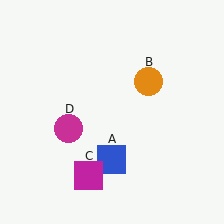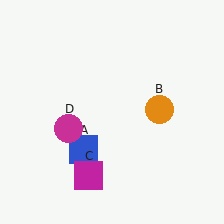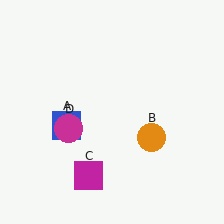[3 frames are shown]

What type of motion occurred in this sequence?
The blue square (object A), orange circle (object B) rotated clockwise around the center of the scene.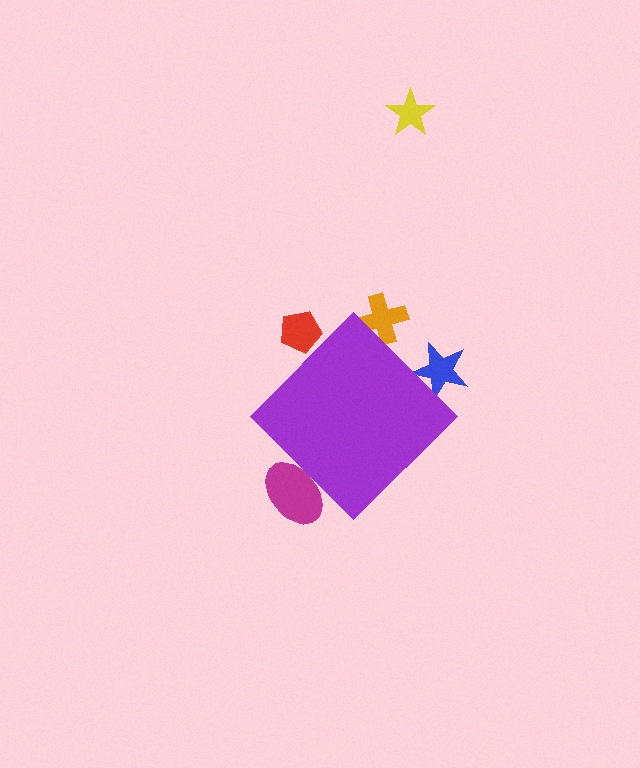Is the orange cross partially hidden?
Yes, the orange cross is partially hidden behind the purple diamond.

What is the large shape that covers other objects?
A purple diamond.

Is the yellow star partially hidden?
No, the yellow star is fully visible.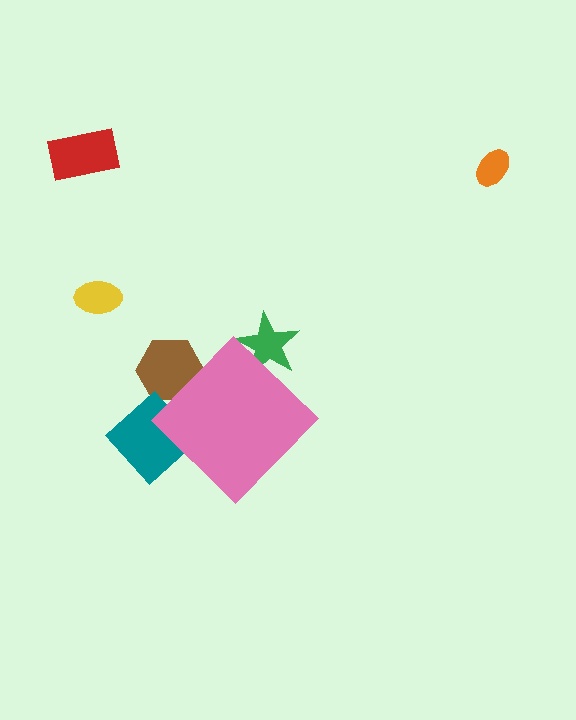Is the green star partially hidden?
Yes, the green star is partially hidden behind the pink diamond.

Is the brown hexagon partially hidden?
Yes, the brown hexagon is partially hidden behind the pink diamond.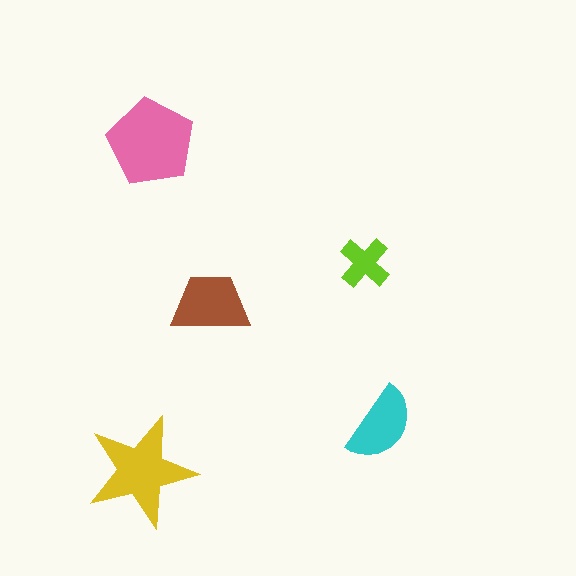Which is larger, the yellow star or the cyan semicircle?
The yellow star.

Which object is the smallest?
The lime cross.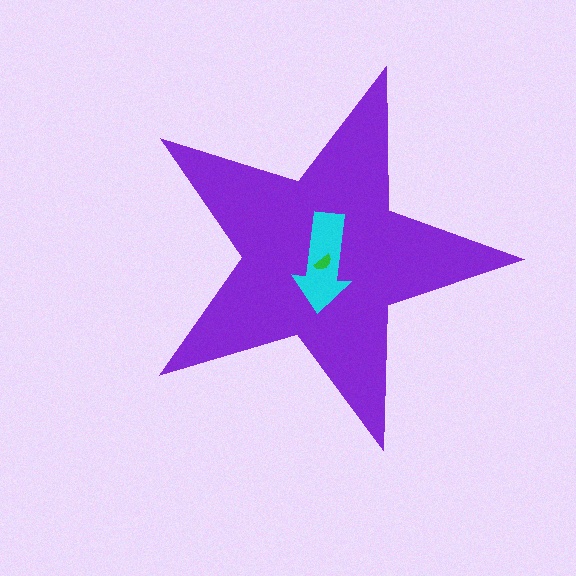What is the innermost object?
The green semicircle.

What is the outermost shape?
The purple star.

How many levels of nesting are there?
3.